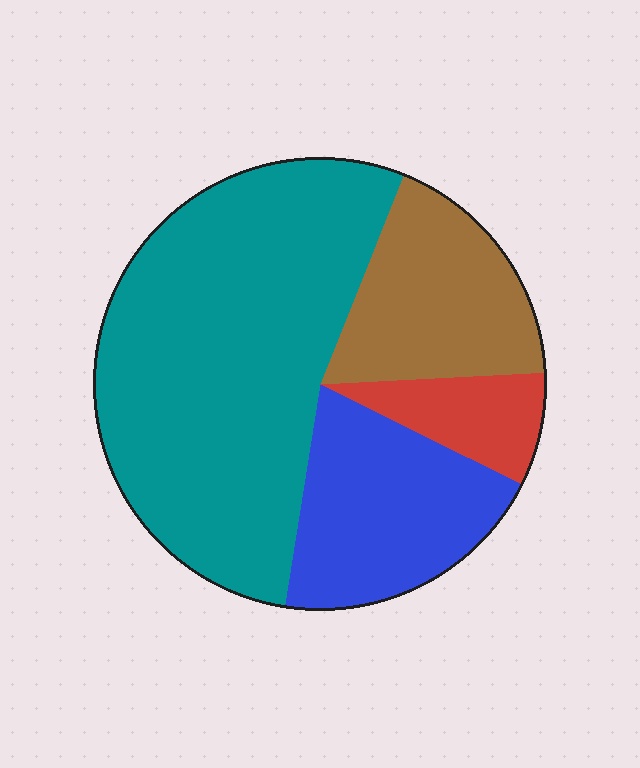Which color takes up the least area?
Red, at roughly 10%.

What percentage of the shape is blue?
Blue covers around 20% of the shape.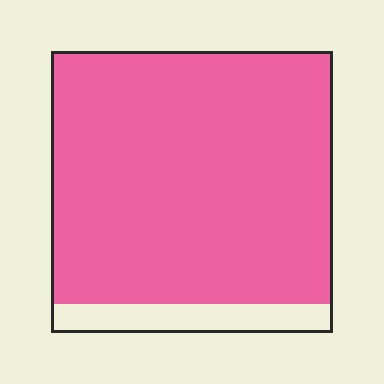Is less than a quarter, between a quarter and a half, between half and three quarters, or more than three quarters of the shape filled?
More than three quarters.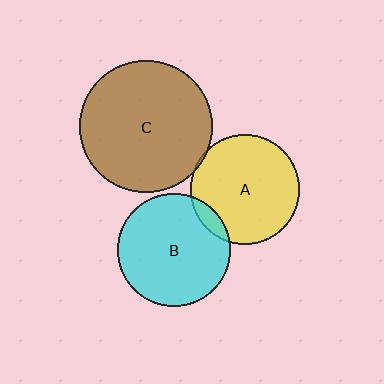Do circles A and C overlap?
Yes.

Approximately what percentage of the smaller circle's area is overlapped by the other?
Approximately 5%.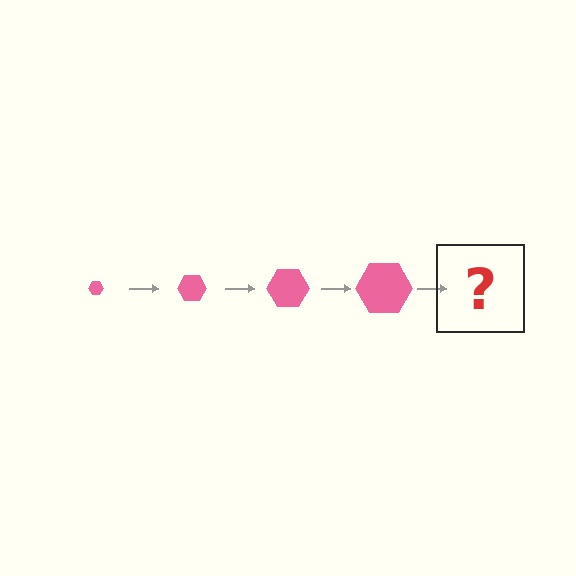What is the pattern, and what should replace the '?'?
The pattern is that the hexagon gets progressively larger each step. The '?' should be a pink hexagon, larger than the previous one.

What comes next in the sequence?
The next element should be a pink hexagon, larger than the previous one.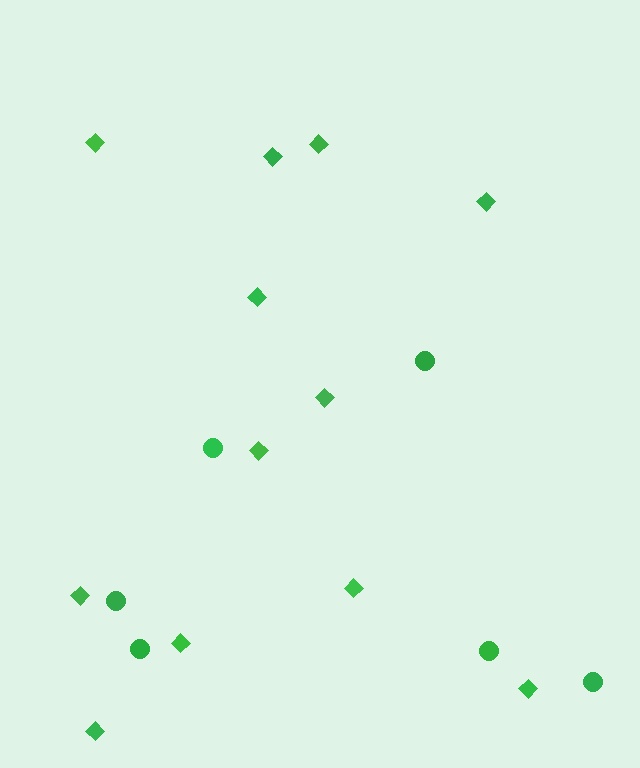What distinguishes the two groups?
There are 2 groups: one group of circles (6) and one group of diamonds (12).